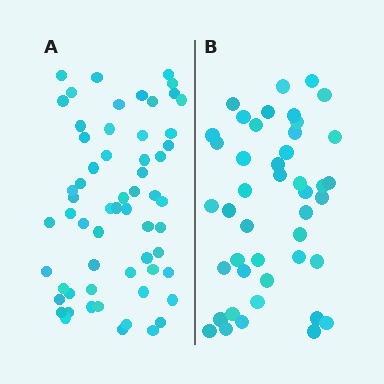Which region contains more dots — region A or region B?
Region A (the left region) has more dots.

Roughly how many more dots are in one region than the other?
Region A has approximately 15 more dots than region B.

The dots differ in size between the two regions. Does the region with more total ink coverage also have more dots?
No. Region B has more total ink coverage because its dots are larger, but region A actually contains more individual dots. Total area can be misleading — the number of items is what matters here.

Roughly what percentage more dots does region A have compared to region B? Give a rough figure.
About 35% more.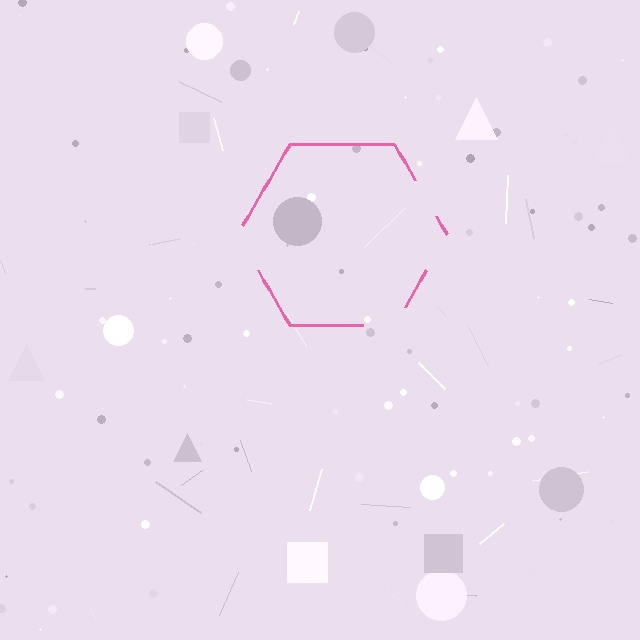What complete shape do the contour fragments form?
The contour fragments form a hexagon.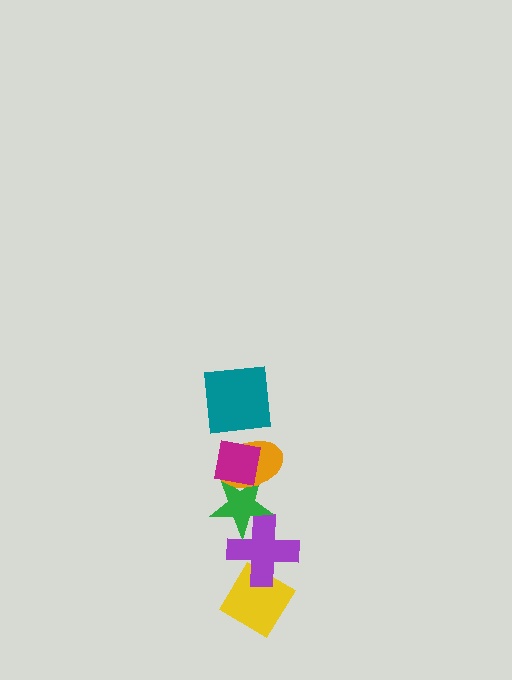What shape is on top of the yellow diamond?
The purple cross is on top of the yellow diamond.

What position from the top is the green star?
The green star is 4th from the top.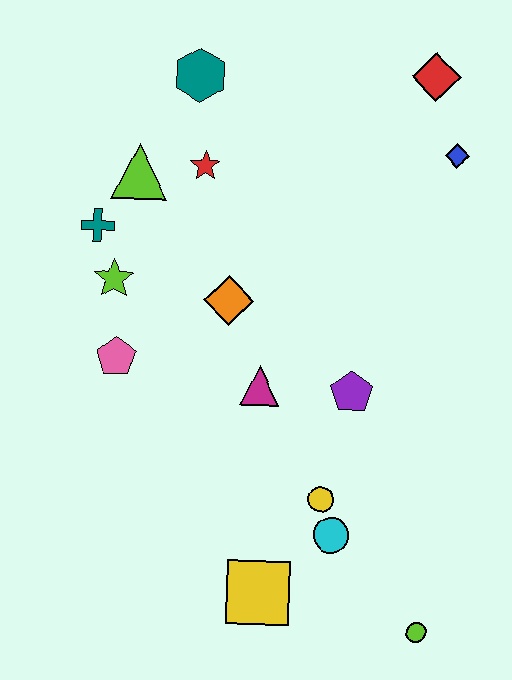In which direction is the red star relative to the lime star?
The red star is above the lime star.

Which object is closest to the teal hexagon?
The red star is closest to the teal hexagon.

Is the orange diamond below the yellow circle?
No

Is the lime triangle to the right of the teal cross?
Yes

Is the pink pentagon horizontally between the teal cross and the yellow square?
Yes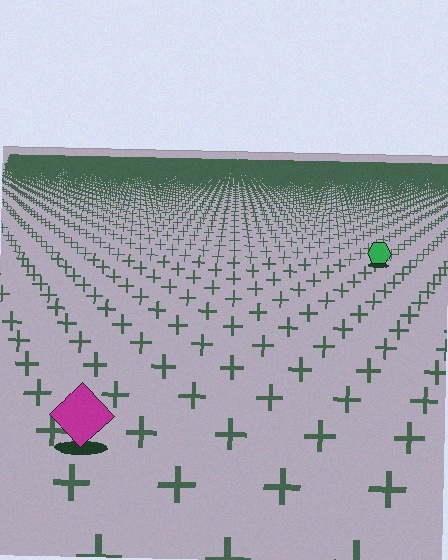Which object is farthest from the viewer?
The green hexagon is farthest from the viewer. It appears smaller and the ground texture around it is denser.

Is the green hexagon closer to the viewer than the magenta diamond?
No. The magenta diamond is closer — you can tell from the texture gradient: the ground texture is coarser near it.